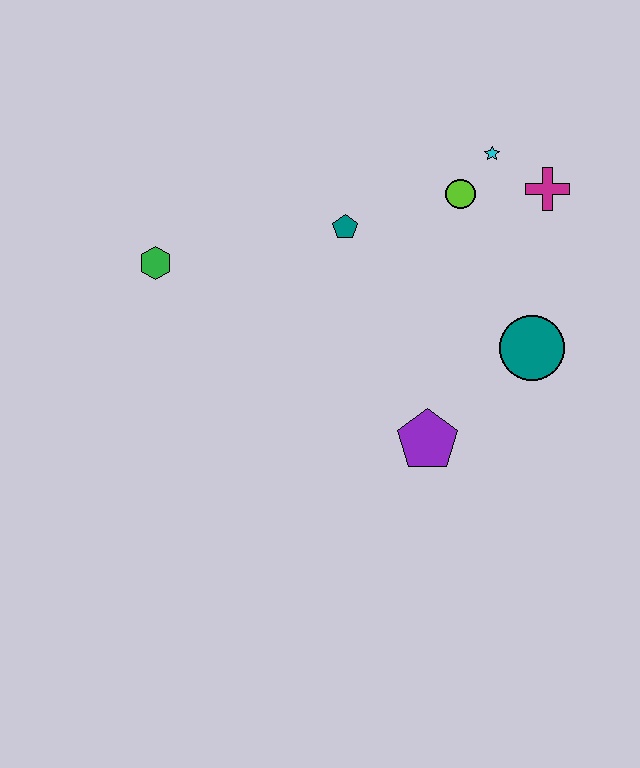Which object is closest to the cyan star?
The lime circle is closest to the cyan star.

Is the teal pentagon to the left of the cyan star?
Yes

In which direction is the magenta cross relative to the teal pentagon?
The magenta cross is to the right of the teal pentagon.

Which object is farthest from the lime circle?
The green hexagon is farthest from the lime circle.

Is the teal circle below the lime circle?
Yes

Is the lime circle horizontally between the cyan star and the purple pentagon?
Yes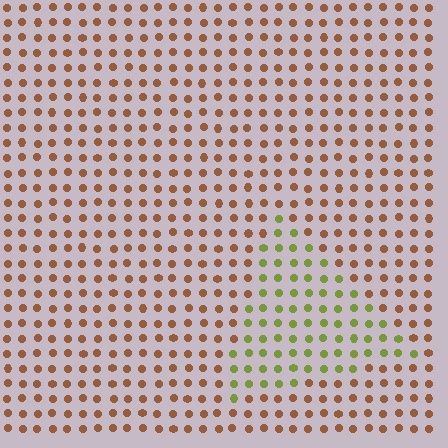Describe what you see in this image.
The image is filled with small brown elements in a uniform arrangement. A triangle-shaped region is visible where the elements are tinted to a slightly different hue, forming a subtle color boundary.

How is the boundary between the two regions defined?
The boundary is defined purely by a slight shift in hue (about 58 degrees). Spacing, size, and orientation are identical on both sides.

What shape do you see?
I see a triangle.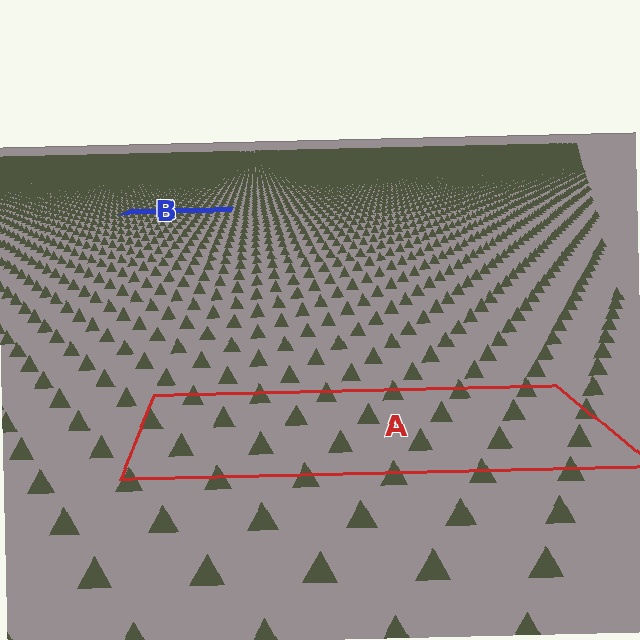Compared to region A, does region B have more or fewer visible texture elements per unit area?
Region B has more texture elements per unit area — they are packed more densely because it is farther away.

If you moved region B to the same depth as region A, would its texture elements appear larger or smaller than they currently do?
They would appear larger. At a closer depth, the same texture elements are projected at a bigger on-screen size.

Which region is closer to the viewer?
Region A is closer. The texture elements there are larger and more spread out.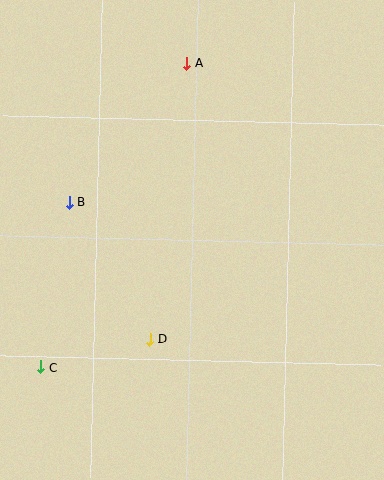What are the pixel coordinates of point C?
Point C is at (41, 367).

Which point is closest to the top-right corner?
Point A is closest to the top-right corner.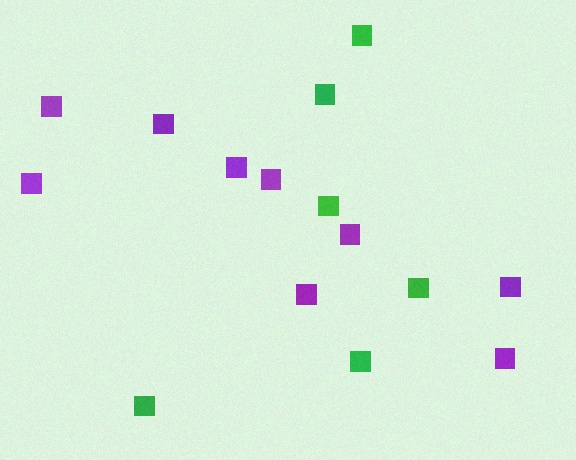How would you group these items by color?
There are 2 groups: one group of green squares (6) and one group of purple squares (9).